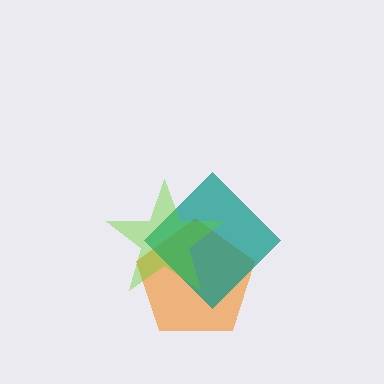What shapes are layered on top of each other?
The layered shapes are: an orange pentagon, a teal diamond, a lime star.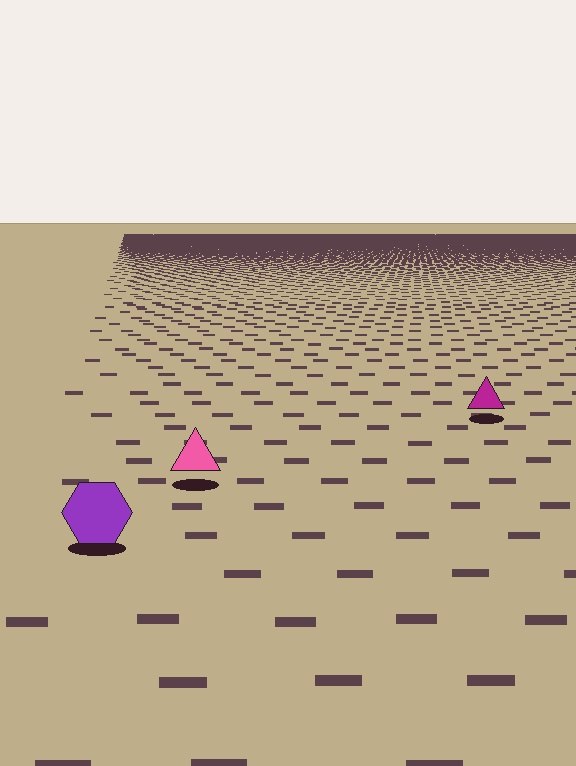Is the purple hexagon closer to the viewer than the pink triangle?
Yes. The purple hexagon is closer — you can tell from the texture gradient: the ground texture is coarser near it.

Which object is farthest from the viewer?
The magenta triangle is farthest from the viewer. It appears smaller and the ground texture around it is denser.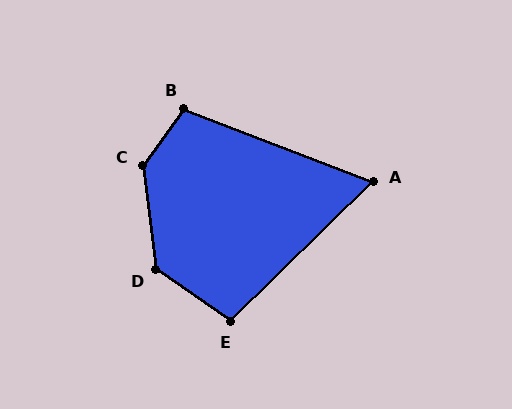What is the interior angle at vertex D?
Approximately 132 degrees (obtuse).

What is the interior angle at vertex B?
Approximately 105 degrees (obtuse).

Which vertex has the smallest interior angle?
A, at approximately 65 degrees.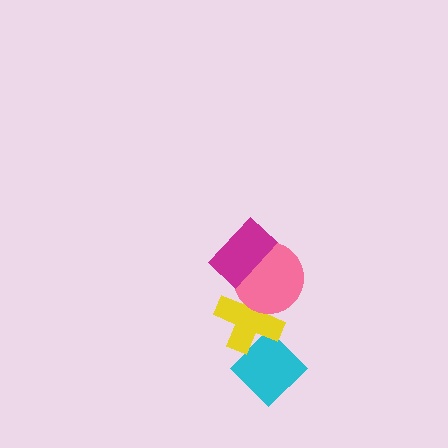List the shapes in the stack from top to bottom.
From top to bottom: the magenta rectangle, the pink circle, the yellow cross, the cyan diamond.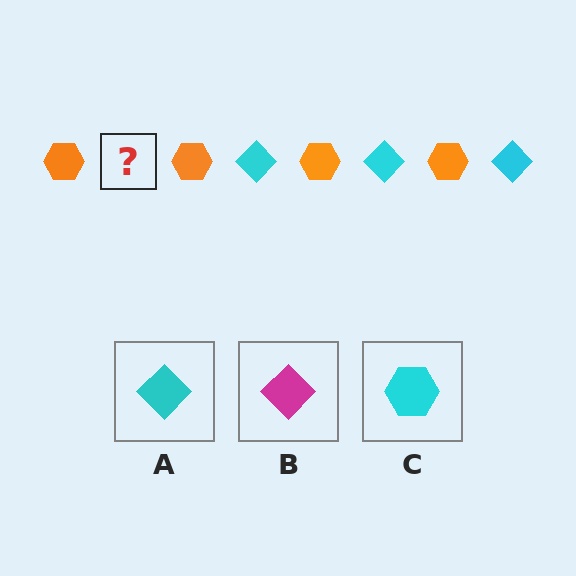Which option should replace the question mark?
Option A.